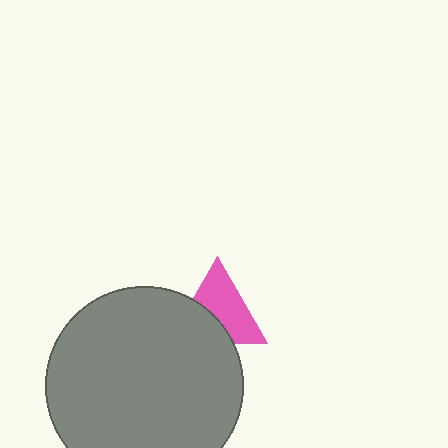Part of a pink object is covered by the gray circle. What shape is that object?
It is a triangle.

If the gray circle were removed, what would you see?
You would see the complete pink triangle.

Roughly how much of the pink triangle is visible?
About half of it is visible (roughly 62%).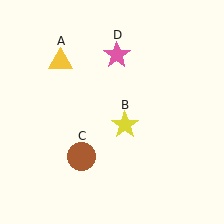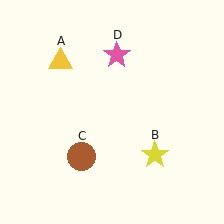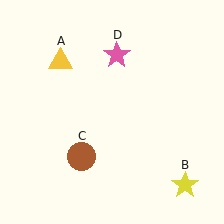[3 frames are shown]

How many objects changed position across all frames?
1 object changed position: yellow star (object B).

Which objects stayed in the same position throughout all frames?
Yellow triangle (object A) and brown circle (object C) and pink star (object D) remained stationary.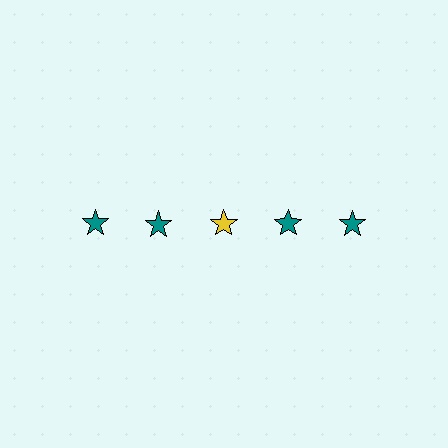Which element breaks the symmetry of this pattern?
The yellow star in the top row, center column breaks the symmetry. All other shapes are teal stars.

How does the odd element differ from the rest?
It has a different color: yellow instead of teal.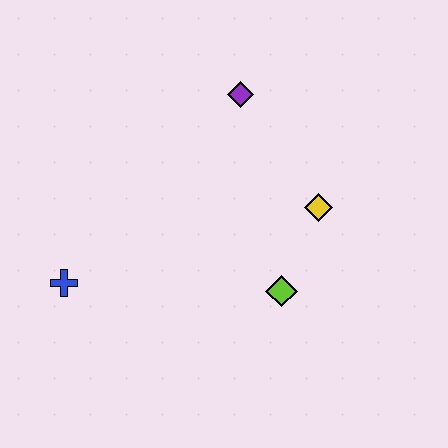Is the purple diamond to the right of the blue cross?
Yes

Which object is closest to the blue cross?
The lime diamond is closest to the blue cross.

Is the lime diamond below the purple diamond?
Yes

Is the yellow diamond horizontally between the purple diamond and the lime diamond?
No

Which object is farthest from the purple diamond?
The blue cross is farthest from the purple diamond.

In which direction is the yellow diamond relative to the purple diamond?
The yellow diamond is below the purple diamond.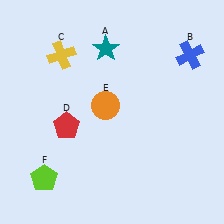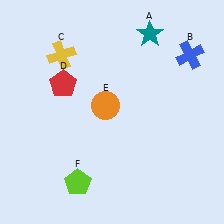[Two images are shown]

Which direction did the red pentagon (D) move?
The red pentagon (D) moved up.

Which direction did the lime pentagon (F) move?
The lime pentagon (F) moved right.